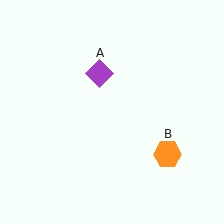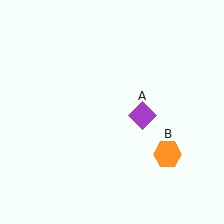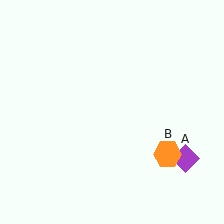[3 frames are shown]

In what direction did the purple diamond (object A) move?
The purple diamond (object A) moved down and to the right.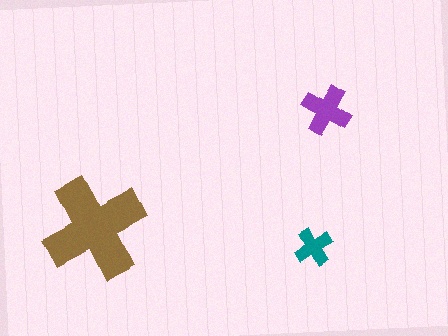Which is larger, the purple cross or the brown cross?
The brown one.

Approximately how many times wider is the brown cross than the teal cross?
About 2.5 times wider.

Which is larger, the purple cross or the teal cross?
The purple one.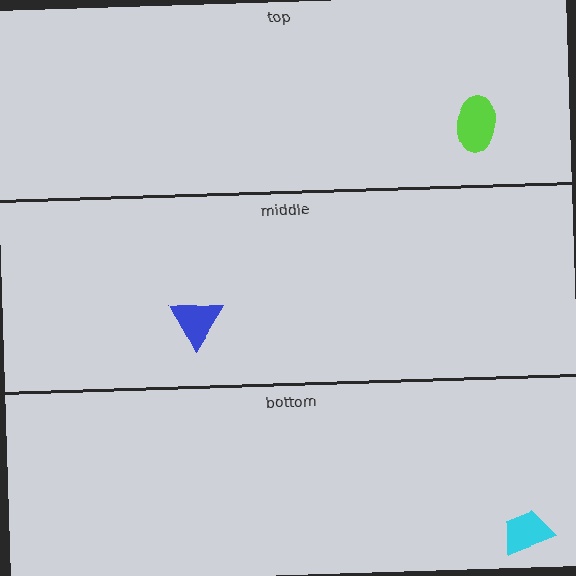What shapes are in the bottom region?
The cyan trapezoid.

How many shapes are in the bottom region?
1.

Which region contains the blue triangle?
The middle region.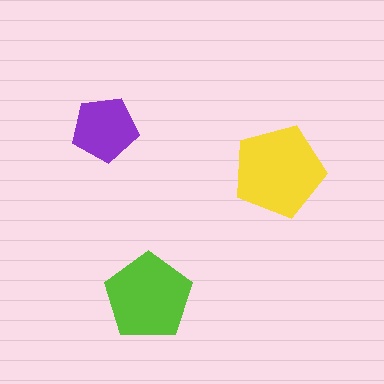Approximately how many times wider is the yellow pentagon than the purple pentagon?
About 1.5 times wider.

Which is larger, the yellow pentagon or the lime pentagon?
The yellow one.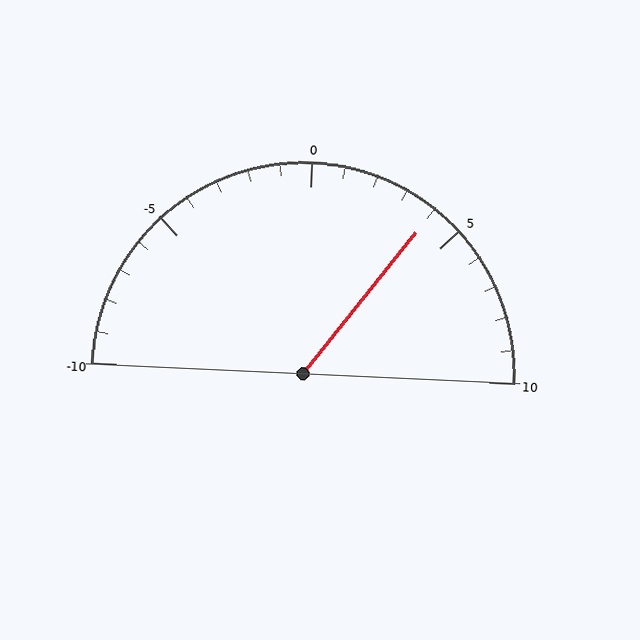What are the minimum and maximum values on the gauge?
The gauge ranges from -10 to 10.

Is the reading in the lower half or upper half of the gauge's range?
The reading is in the upper half of the range (-10 to 10).